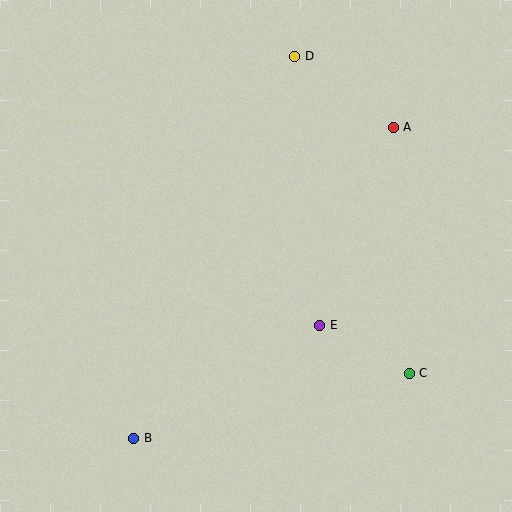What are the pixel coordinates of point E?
Point E is at (320, 325).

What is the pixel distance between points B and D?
The distance between B and D is 415 pixels.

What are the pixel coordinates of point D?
Point D is at (295, 56).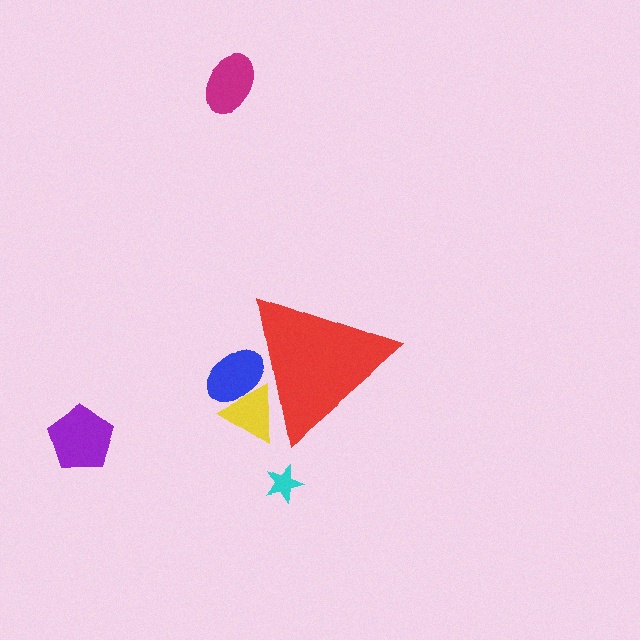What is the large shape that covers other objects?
A red triangle.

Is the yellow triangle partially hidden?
Yes, the yellow triangle is partially hidden behind the red triangle.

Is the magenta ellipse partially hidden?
No, the magenta ellipse is fully visible.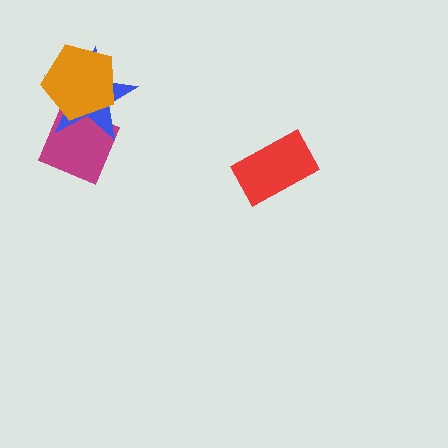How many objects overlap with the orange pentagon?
2 objects overlap with the orange pentagon.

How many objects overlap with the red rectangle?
0 objects overlap with the red rectangle.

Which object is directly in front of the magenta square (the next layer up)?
The blue star is directly in front of the magenta square.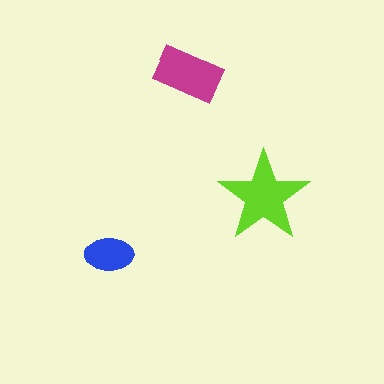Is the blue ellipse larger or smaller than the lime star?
Smaller.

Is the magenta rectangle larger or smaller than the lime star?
Smaller.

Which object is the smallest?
The blue ellipse.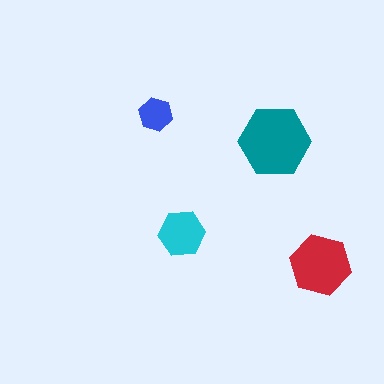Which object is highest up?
The blue hexagon is topmost.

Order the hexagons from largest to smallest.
the teal one, the red one, the cyan one, the blue one.